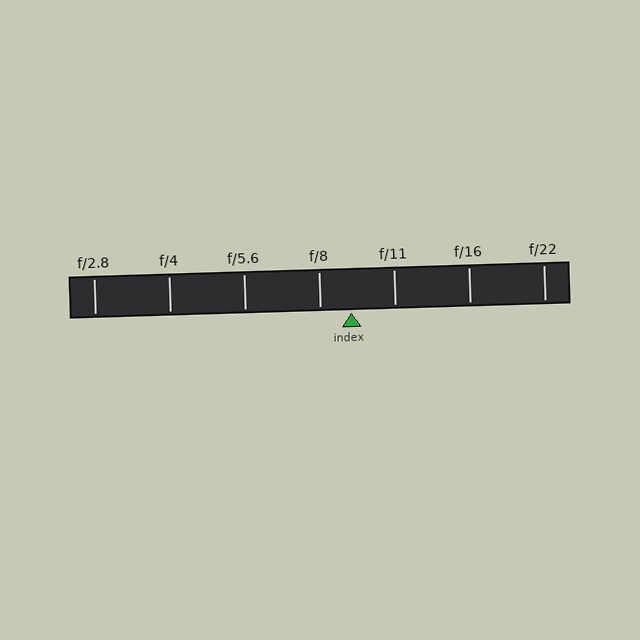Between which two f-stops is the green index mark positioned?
The index mark is between f/8 and f/11.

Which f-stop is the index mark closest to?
The index mark is closest to f/8.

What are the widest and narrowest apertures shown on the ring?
The widest aperture shown is f/2.8 and the narrowest is f/22.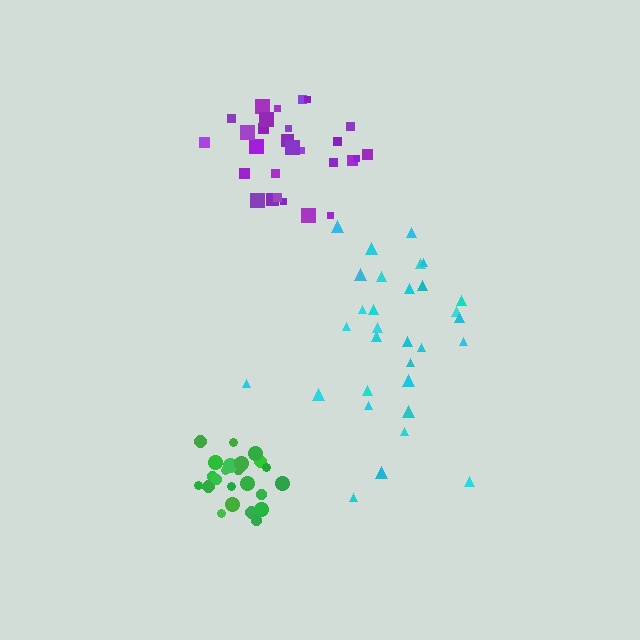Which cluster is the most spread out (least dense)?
Cyan.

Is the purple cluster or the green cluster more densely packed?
Green.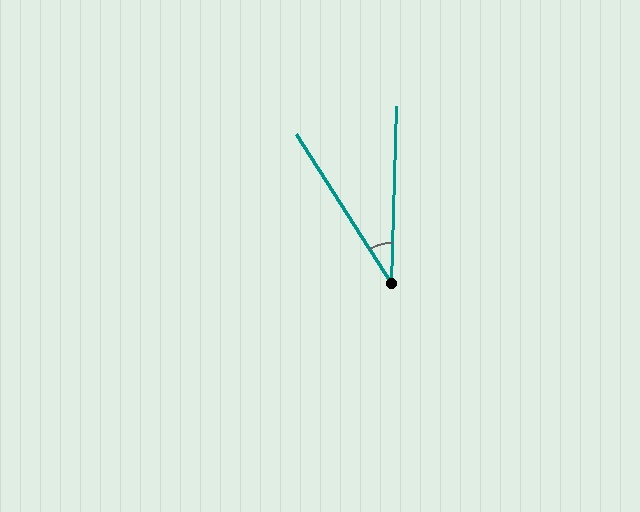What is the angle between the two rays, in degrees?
Approximately 34 degrees.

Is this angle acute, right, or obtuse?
It is acute.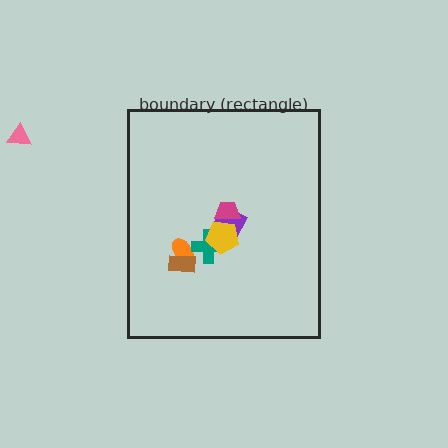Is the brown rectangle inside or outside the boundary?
Inside.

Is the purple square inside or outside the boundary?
Inside.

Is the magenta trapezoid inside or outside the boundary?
Inside.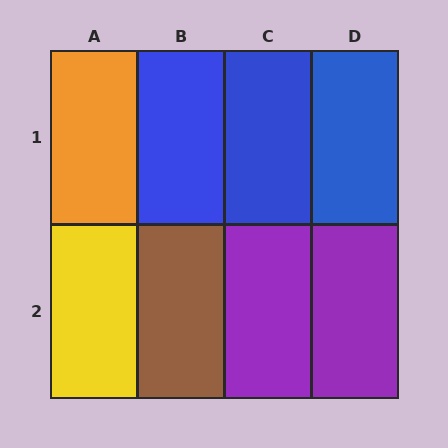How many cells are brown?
1 cell is brown.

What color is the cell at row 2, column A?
Yellow.